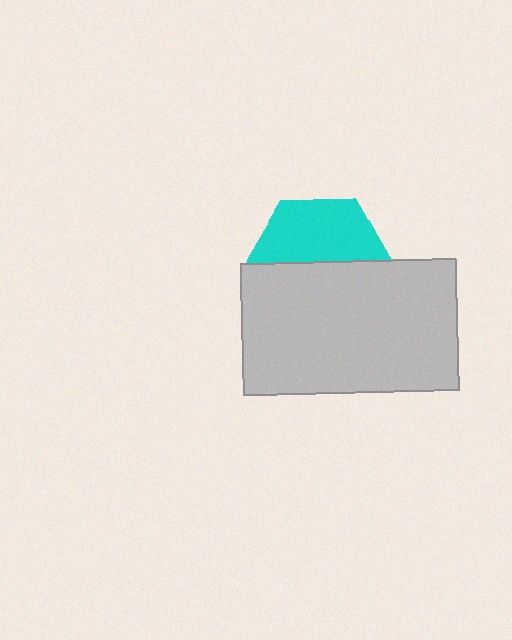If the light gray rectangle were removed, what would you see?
You would see the complete cyan hexagon.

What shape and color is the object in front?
The object in front is a light gray rectangle.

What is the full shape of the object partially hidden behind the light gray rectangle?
The partially hidden object is a cyan hexagon.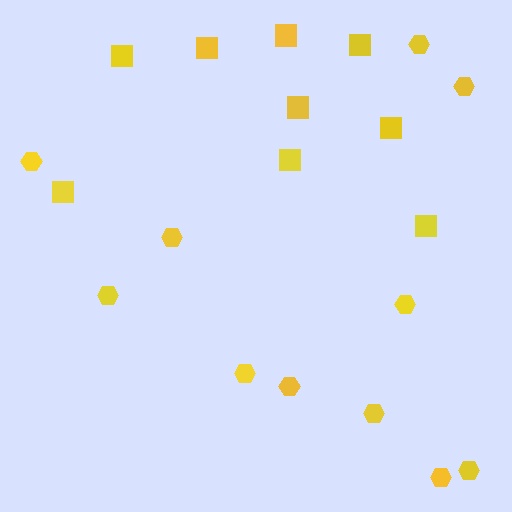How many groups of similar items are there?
There are 2 groups: one group of hexagons (11) and one group of squares (9).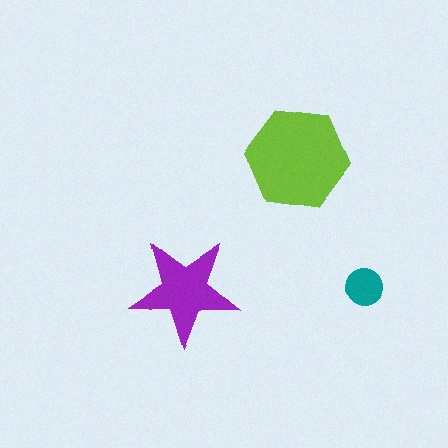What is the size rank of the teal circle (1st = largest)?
3rd.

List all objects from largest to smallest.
The lime hexagon, the purple star, the teal circle.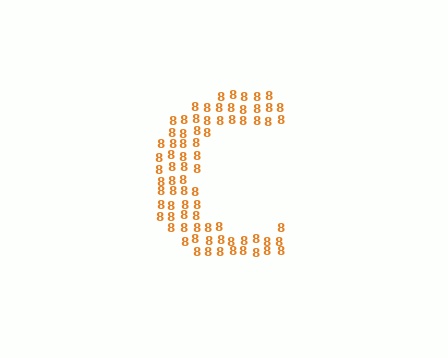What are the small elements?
The small elements are digit 8's.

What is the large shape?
The large shape is the letter C.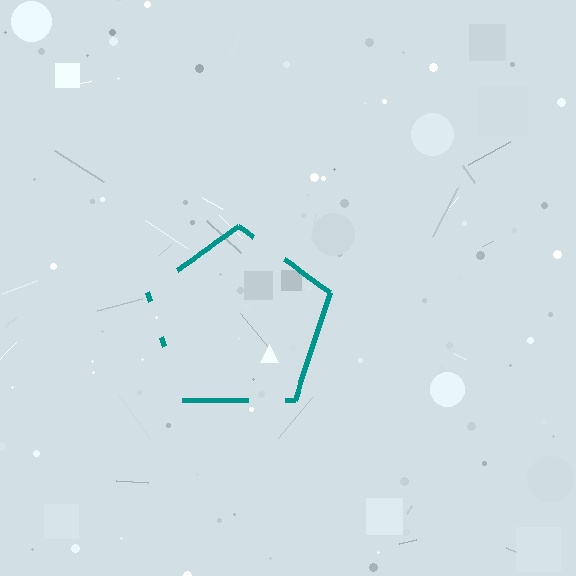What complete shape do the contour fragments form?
The contour fragments form a pentagon.